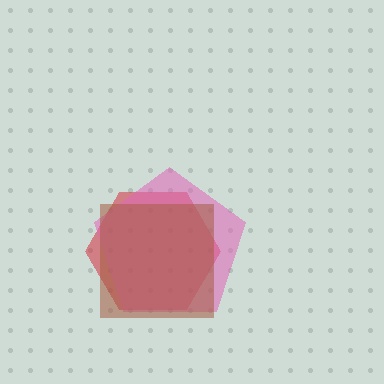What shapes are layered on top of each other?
The layered shapes are: a red hexagon, a pink pentagon, a brown square.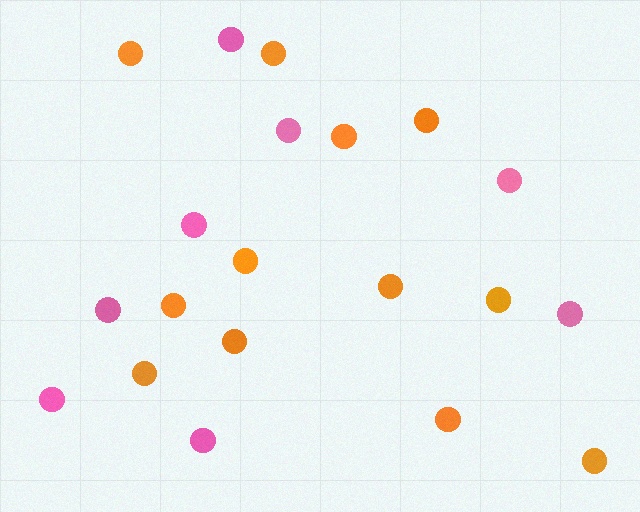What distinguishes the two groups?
There are 2 groups: one group of orange circles (12) and one group of pink circles (8).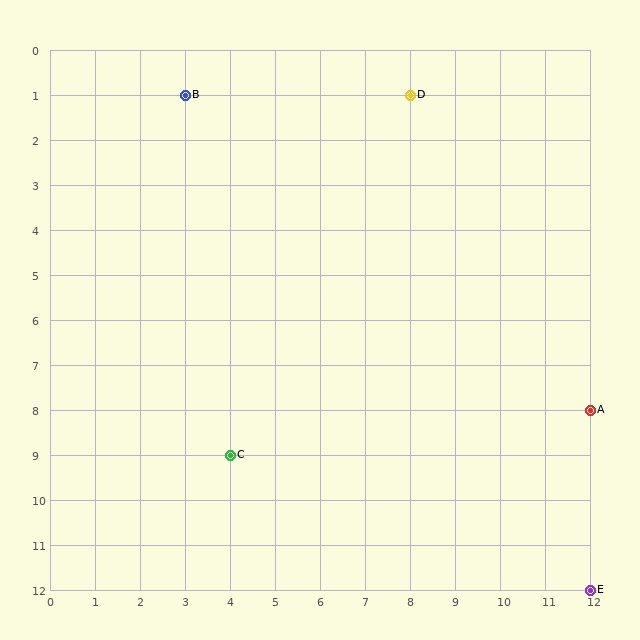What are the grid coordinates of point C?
Point C is at grid coordinates (4, 9).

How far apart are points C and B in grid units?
Points C and B are 1 column and 8 rows apart (about 8.1 grid units diagonally).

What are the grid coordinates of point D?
Point D is at grid coordinates (8, 1).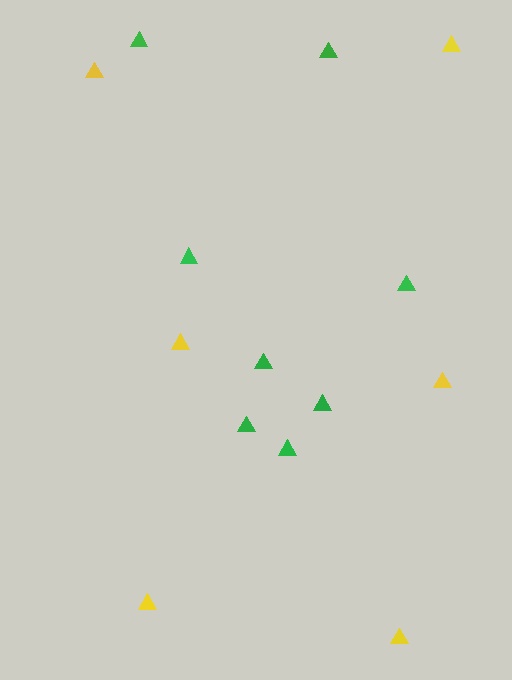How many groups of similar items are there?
There are 2 groups: one group of yellow triangles (6) and one group of green triangles (8).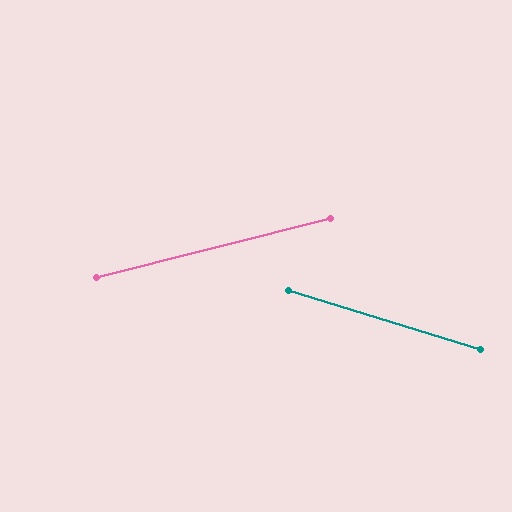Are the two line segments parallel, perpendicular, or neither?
Neither parallel nor perpendicular — they differ by about 31°.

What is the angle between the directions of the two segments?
Approximately 31 degrees.